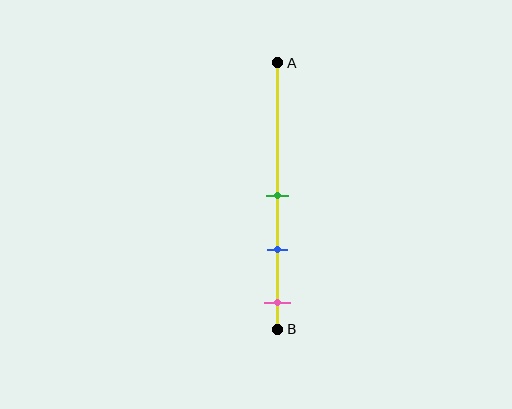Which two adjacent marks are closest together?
The green and blue marks are the closest adjacent pair.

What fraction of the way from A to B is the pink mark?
The pink mark is approximately 90% (0.9) of the way from A to B.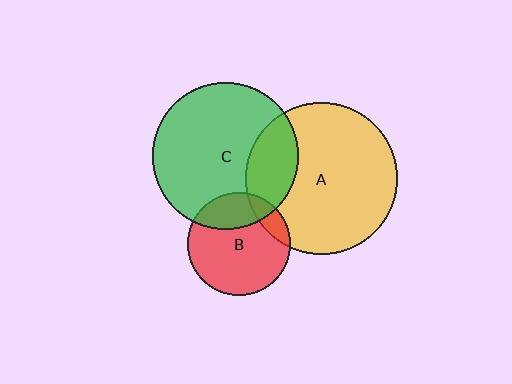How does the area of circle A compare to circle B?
Approximately 2.2 times.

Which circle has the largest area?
Circle A (yellow).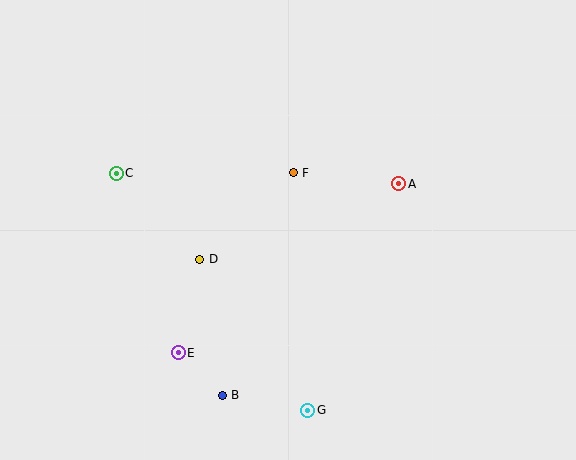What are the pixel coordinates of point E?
Point E is at (178, 353).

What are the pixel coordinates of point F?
Point F is at (293, 173).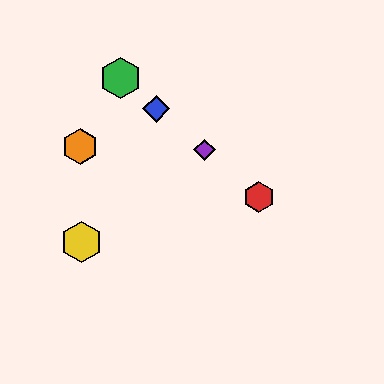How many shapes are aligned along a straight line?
4 shapes (the red hexagon, the blue diamond, the green hexagon, the purple diamond) are aligned along a straight line.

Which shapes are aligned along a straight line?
The red hexagon, the blue diamond, the green hexagon, the purple diamond are aligned along a straight line.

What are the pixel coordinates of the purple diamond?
The purple diamond is at (204, 150).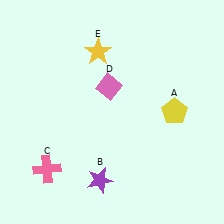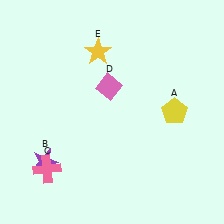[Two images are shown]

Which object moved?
The purple star (B) moved left.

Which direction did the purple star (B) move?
The purple star (B) moved left.